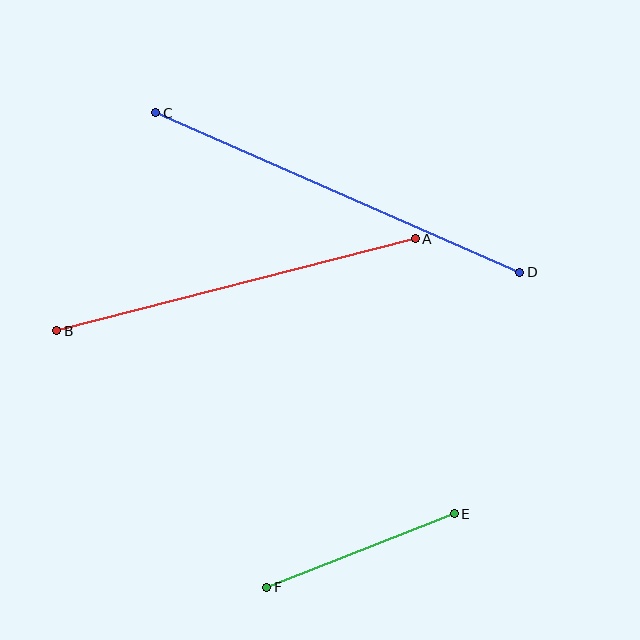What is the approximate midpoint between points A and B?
The midpoint is at approximately (236, 285) pixels.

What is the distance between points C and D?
The distance is approximately 398 pixels.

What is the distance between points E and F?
The distance is approximately 202 pixels.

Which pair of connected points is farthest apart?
Points C and D are farthest apart.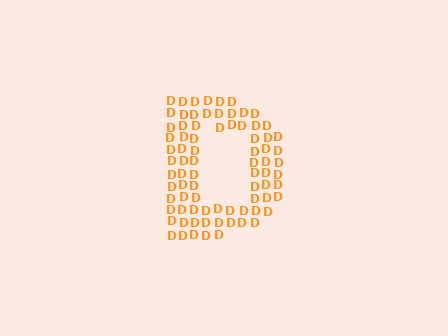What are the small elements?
The small elements are letter D's.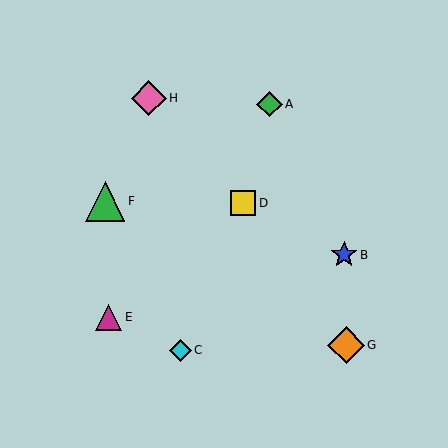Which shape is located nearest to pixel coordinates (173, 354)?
The cyan diamond (labeled C) at (180, 350) is nearest to that location.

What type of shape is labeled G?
Shape G is an orange diamond.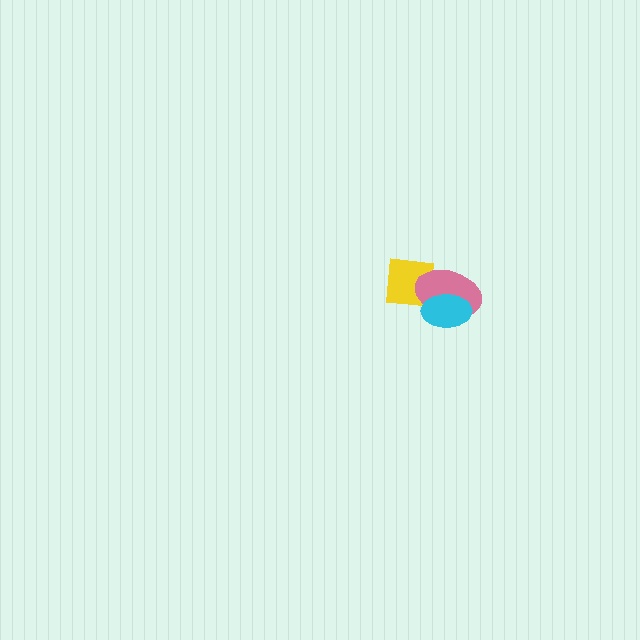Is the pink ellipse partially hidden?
Yes, it is partially covered by another shape.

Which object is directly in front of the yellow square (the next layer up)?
The pink ellipse is directly in front of the yellow square.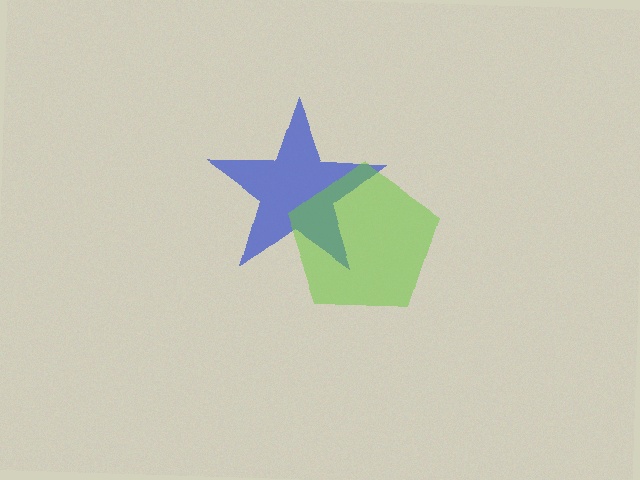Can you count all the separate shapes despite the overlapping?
Yes, there are 2 separate shapes.